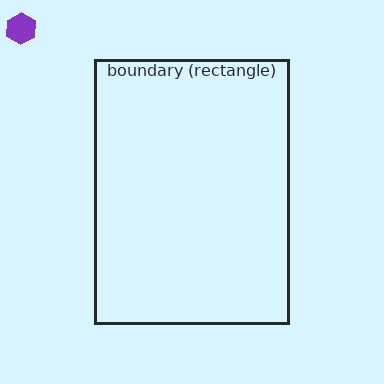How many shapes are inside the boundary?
0 inside, 1 outside.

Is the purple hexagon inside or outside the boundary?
Outside.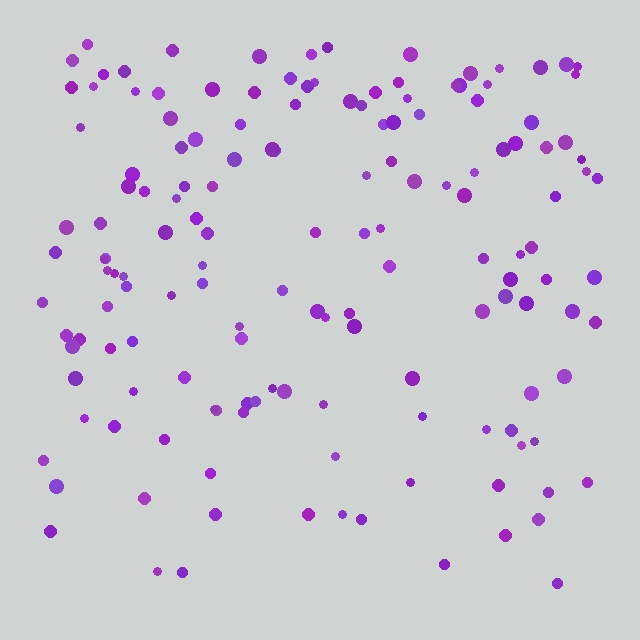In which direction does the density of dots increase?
From bottom to top, with the top side densest.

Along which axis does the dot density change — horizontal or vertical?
Vertical.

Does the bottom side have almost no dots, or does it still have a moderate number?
Still a moderate number, just noticeably fewer than the top.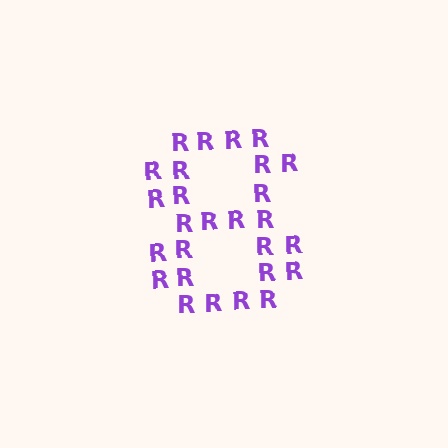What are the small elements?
The small elements are letter R's.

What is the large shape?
The large shape is the digit 8.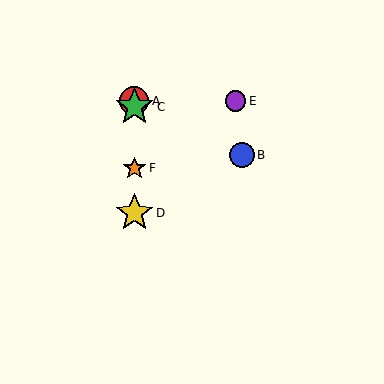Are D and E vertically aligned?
No, D is at x≈134 and E is at x≈235.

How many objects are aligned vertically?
4 objects (A, C, D, F) are aligned vertically.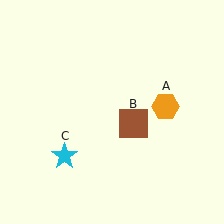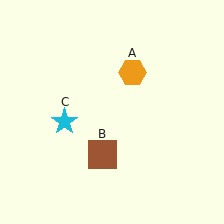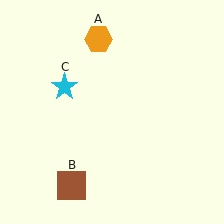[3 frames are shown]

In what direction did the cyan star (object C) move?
The cyan star (object C) moved up.